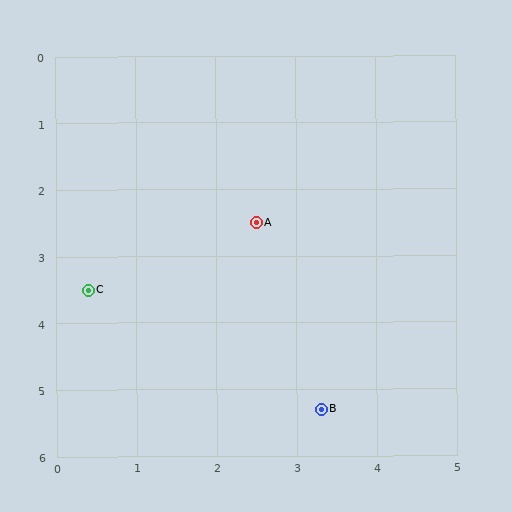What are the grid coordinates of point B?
Point B is at approximately (3.3, 5.3).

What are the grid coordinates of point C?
Point C is at approximately (0.4, 3.5).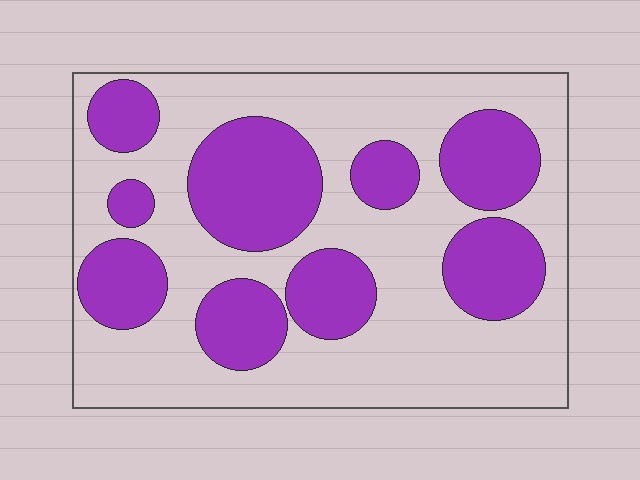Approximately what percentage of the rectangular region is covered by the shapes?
Approximately 35%.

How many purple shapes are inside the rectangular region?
9.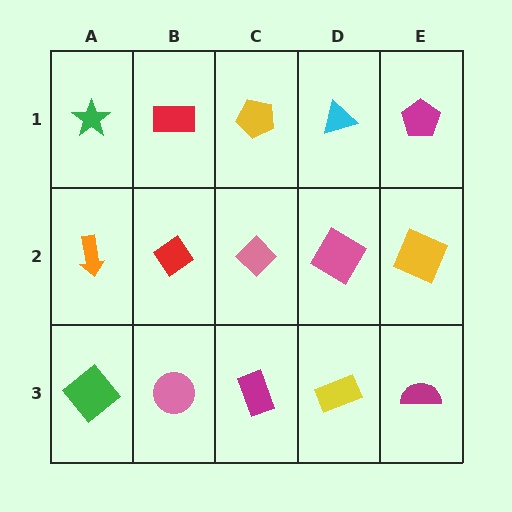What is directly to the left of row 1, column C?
A red rectangle.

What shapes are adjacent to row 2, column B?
A red rectangle (row 1, column B), a pink circle (row 3, column B), an orange arrow (row 2, column A), a pink diamond (row 2, column C).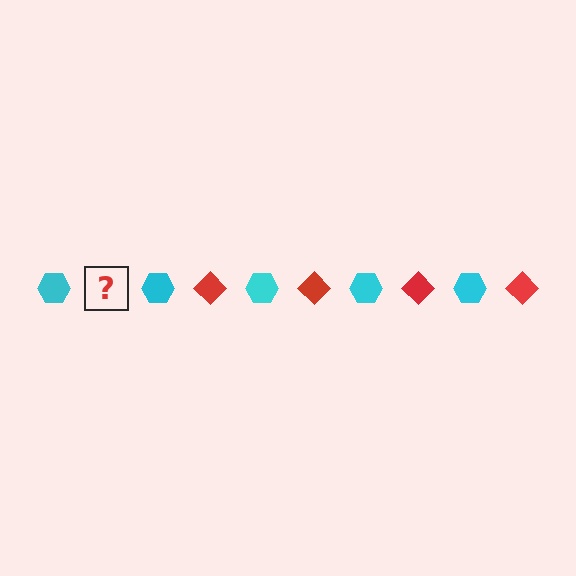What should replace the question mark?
The question mark should be replaced with a red diamond.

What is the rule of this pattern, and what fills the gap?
The rule is that the pattern alternates between cyan hexagon and red diamond. The gap should be filled with a red diamond.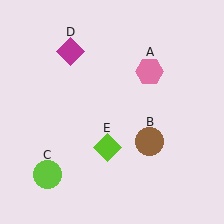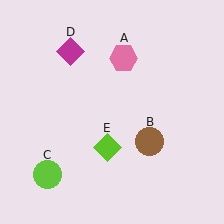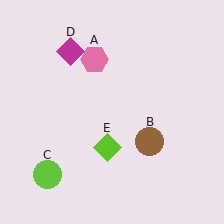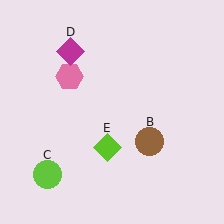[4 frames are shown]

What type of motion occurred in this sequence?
The pink hexagon (object A) rotated counterclockwise around the center of the scene.